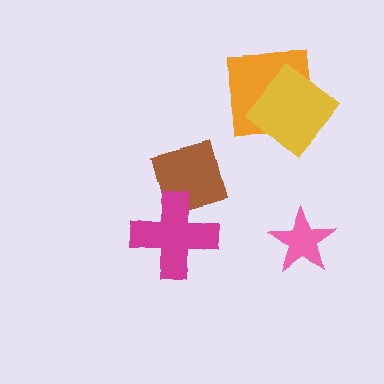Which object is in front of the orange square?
The yellow diamond is in front of the orange square.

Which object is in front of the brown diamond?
The magenta cross is in front of the brown diamond.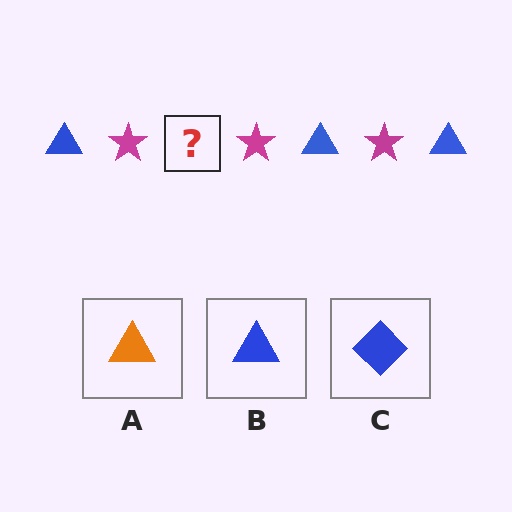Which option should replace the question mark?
Option B.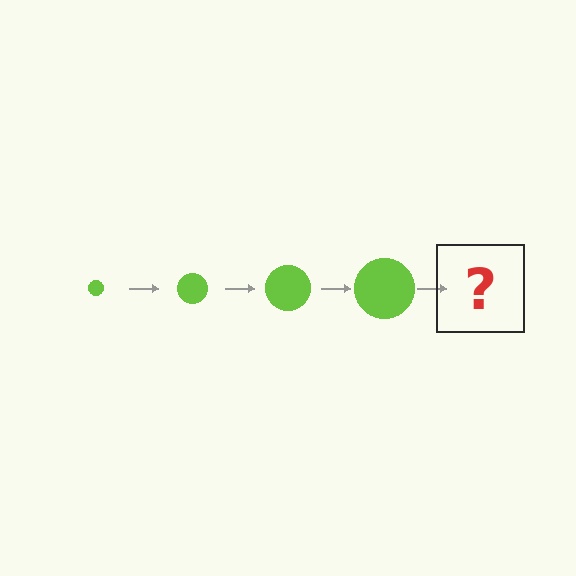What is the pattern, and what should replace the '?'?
The pattern is that the circle gets progressively larger each step. The '?' should be a lime circle, larger than the previous one.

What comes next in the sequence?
The next element should be a lime circle, larger than the previous one.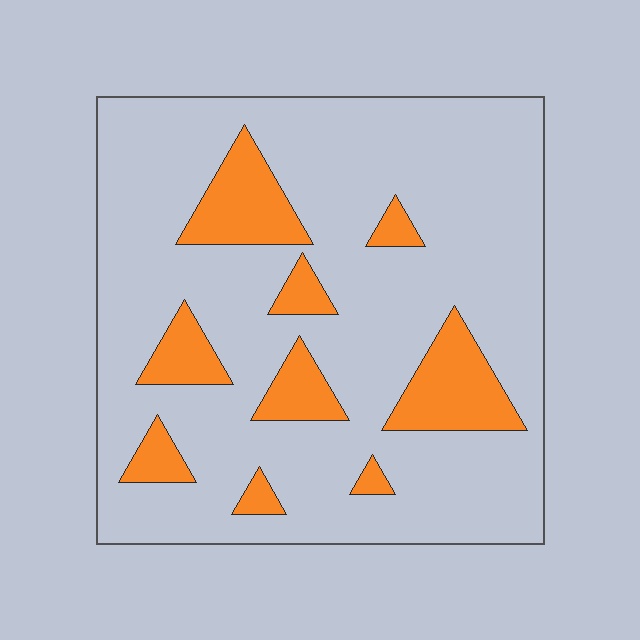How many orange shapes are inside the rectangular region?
9.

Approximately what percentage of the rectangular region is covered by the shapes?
Approximately 20%.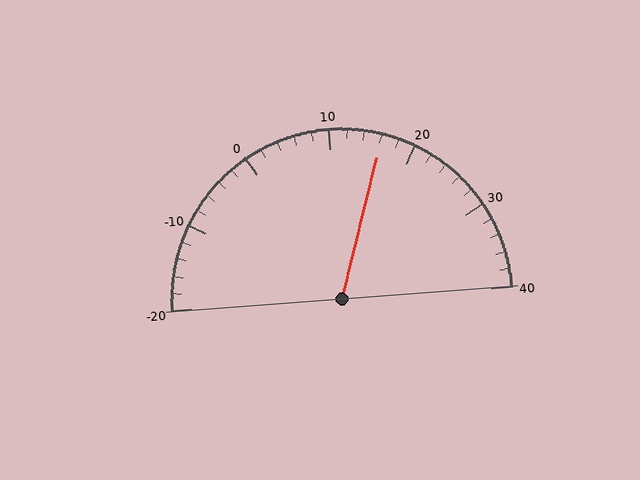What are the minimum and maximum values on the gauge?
The gauge ranges from -20 to 40.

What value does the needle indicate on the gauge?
The needle indicates approximately 16.